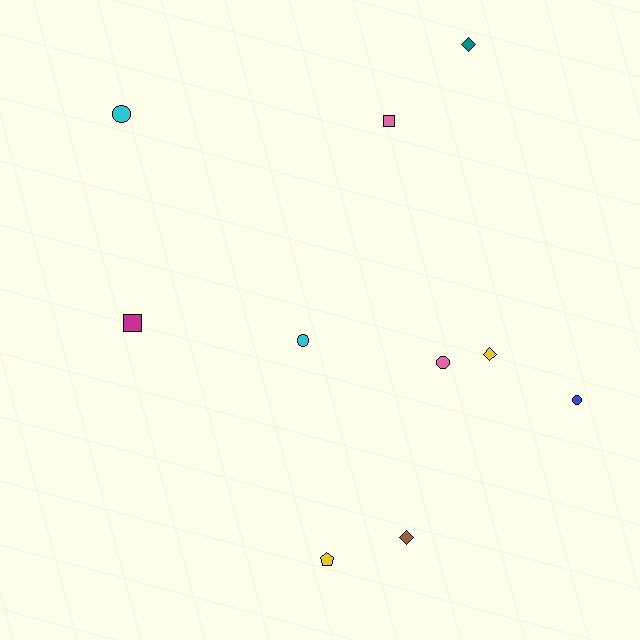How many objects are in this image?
There are 10 objects.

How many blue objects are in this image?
There is 1 blue object.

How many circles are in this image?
There are 4 circles.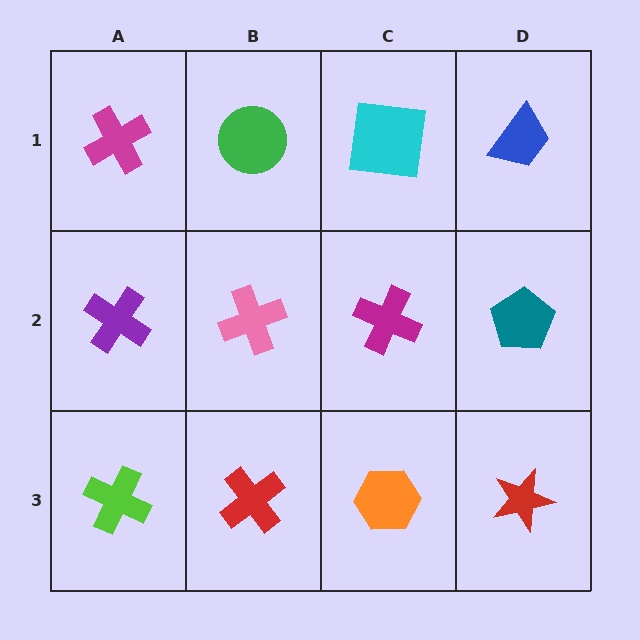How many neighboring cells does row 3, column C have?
3.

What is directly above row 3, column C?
A magenta cross.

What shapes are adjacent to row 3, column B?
A pink cross (row 2, column B), a lime cross (row 3, column A), an orange hexagon (row 3, column C).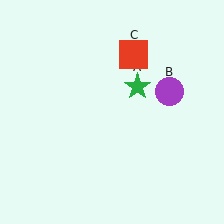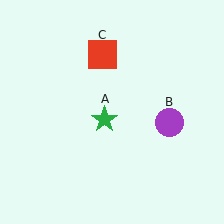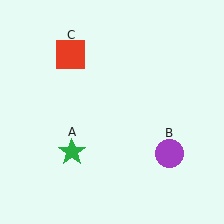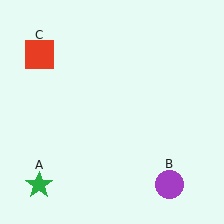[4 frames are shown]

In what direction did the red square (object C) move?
The red square (object C) moved left.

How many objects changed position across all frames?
3 objects changed position: green star (object A), purple circle (object B), red square (object C).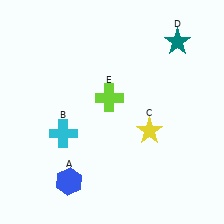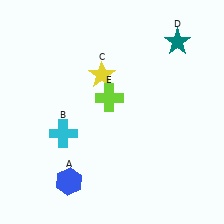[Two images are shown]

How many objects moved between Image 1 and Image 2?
1 object moved between the two images.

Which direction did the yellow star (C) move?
The yellow star (C) moved up.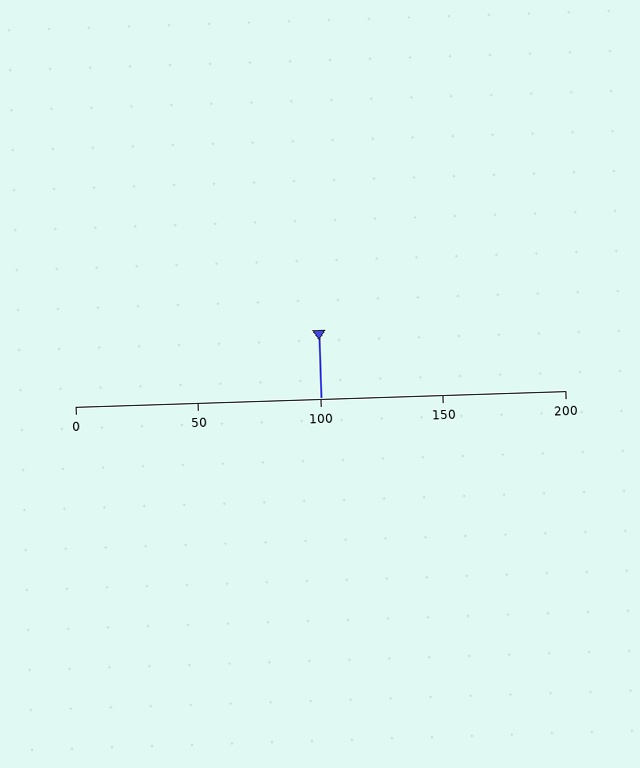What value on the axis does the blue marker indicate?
The marker indicates approximately 100.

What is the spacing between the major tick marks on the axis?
The major ticks are spaced 50 apart.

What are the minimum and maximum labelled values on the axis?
The axis runs from 0 to 200.